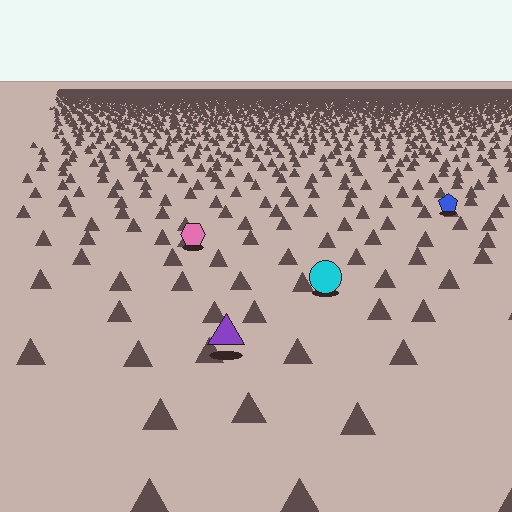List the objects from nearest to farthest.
From nearest to farthest: the purple triangle, the cyan circle, the pink hexagon, the blue pentagon.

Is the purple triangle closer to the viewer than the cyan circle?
Yes. The purple triangle is closer — you can tell from the texture gradient: the ground texture is coarser near it.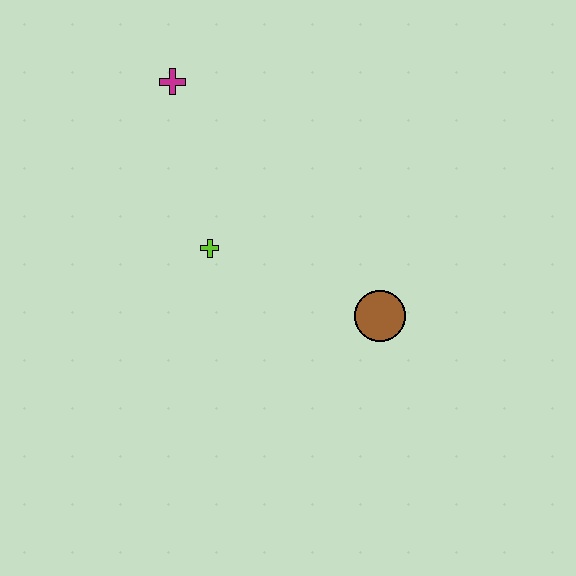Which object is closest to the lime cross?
The magenta cross is closest to the lime cross.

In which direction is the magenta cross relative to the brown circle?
The magenta cross is above the brown circle.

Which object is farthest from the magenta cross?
The brown circle is farthest from the magenta cross.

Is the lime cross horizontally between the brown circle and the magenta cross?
Yes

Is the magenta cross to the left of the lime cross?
Yes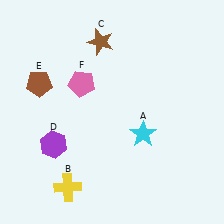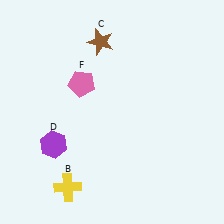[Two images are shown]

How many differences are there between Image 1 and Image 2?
There are 2 differences between the two images.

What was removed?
The cyan star (A), the brown pentagon (E) were removed in Image 2.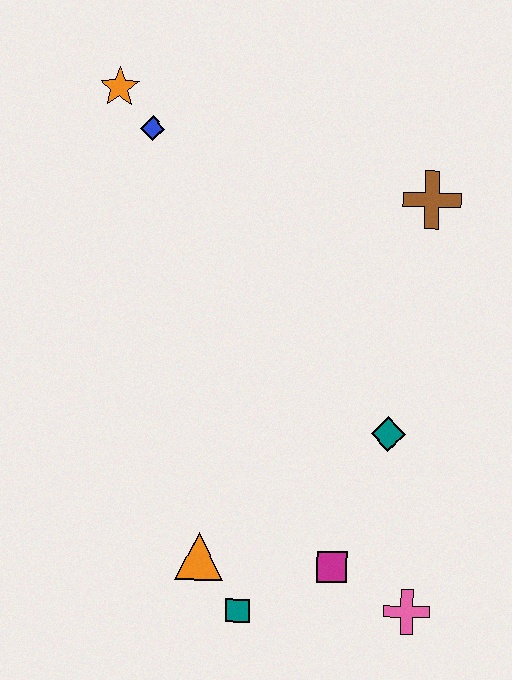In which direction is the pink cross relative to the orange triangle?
The pink cross is to the right of the orange triangle.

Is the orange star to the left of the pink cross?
Yes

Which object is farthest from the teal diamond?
The orange star is farthest from the teal diamond.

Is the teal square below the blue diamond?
Yes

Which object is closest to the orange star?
The blue diamond is closest to the orange star.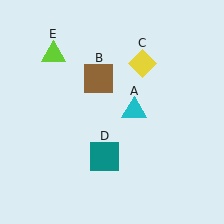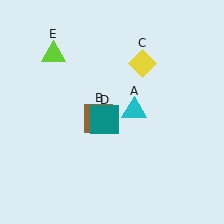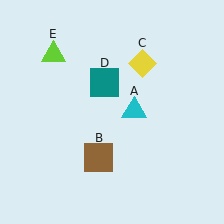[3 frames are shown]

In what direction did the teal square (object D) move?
The teal square (object D) moved up.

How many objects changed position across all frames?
2 objects changed position: brown square (object B), teal square (object D).